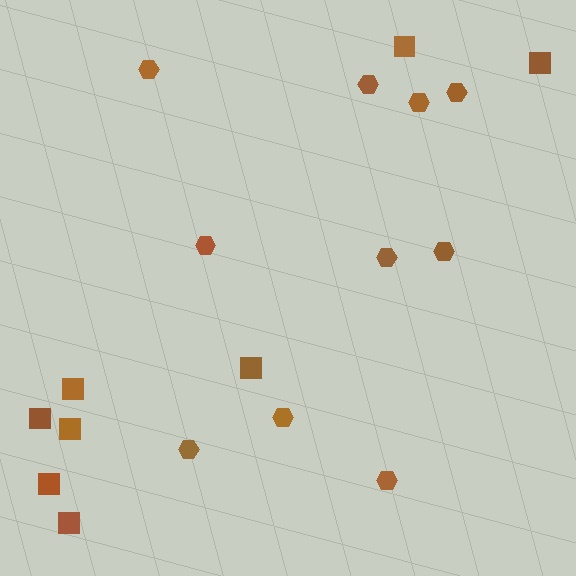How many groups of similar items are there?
There are 2 groups: one group of squares (8) and one group of hexagons (10).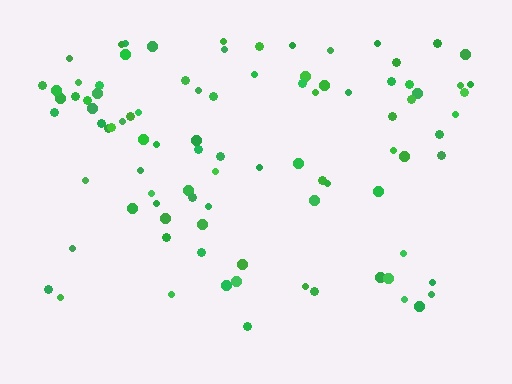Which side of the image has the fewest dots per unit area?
The bottom.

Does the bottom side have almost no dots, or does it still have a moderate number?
Still a moderate number, just noticeably fewer than the top.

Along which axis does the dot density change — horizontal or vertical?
Vertical.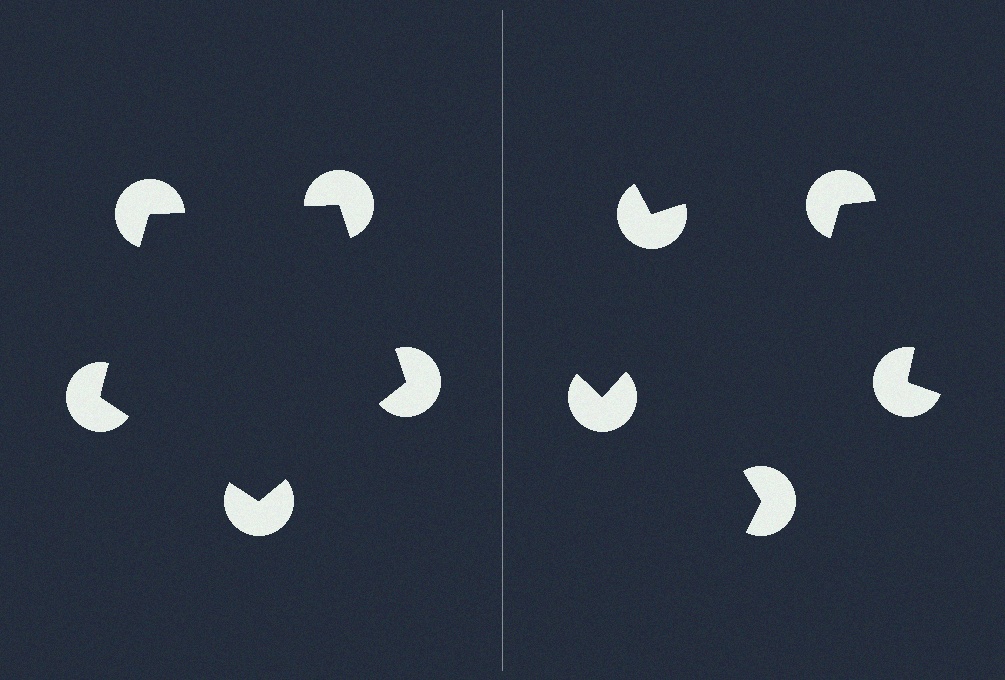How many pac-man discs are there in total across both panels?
10 — 5 on each side.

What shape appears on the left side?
An illusory pentagon.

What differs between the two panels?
The pac-man discs are positioned identically on both sides; only the wedge orientations differ. On the left they align to a pentagon; on the right they are misaligned.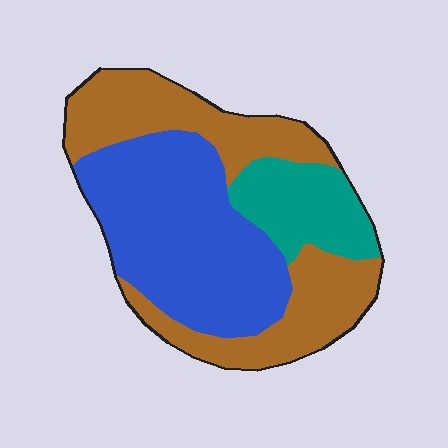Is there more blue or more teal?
Blue.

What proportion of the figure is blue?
Blue covers roughly 45% of the figure.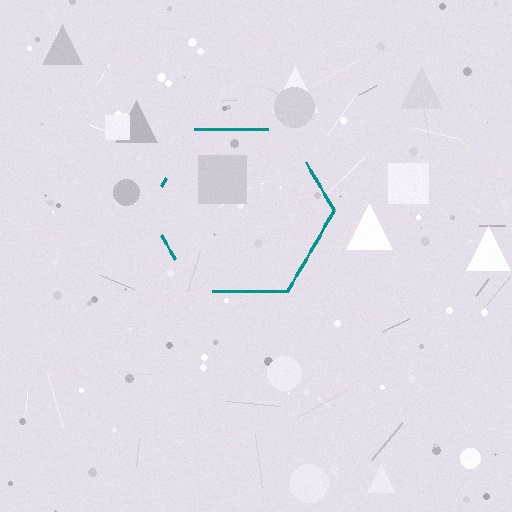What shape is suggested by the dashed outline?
The dashed outline suggests a hexagon.